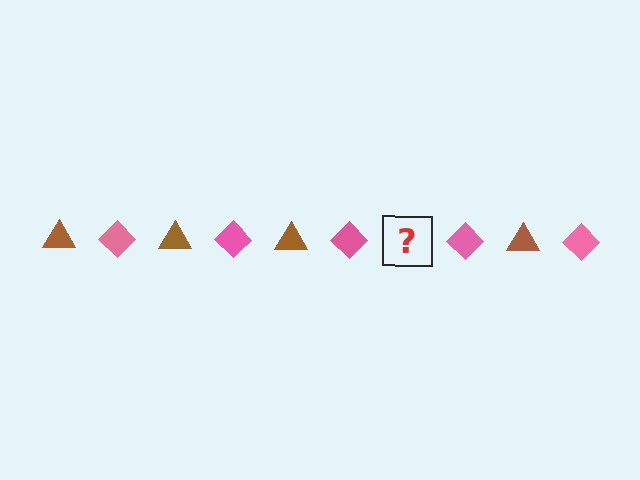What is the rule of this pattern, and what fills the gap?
The rule is that the pattern alternates between brown triangle and pink diamond. The gap should be filled with a brown triangle.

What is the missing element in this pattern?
The missing element is a brown triangle.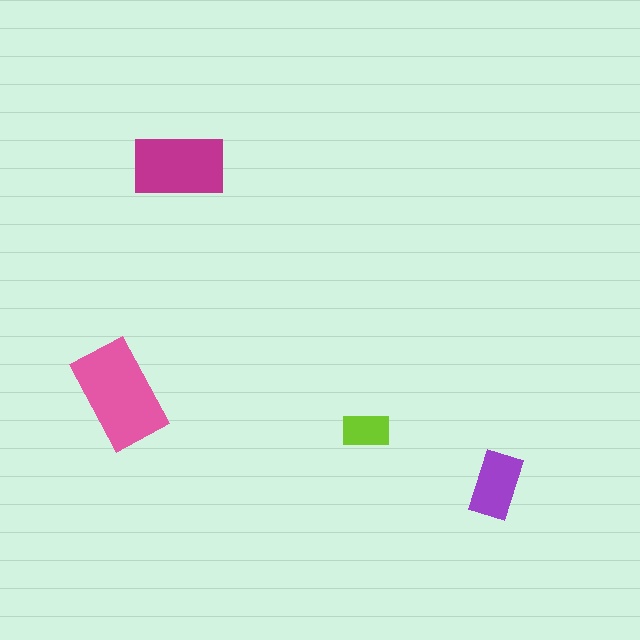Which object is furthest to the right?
The purple rectangle is rightmost.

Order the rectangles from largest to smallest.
the pink one, the magenta one, the purple one, the lime one.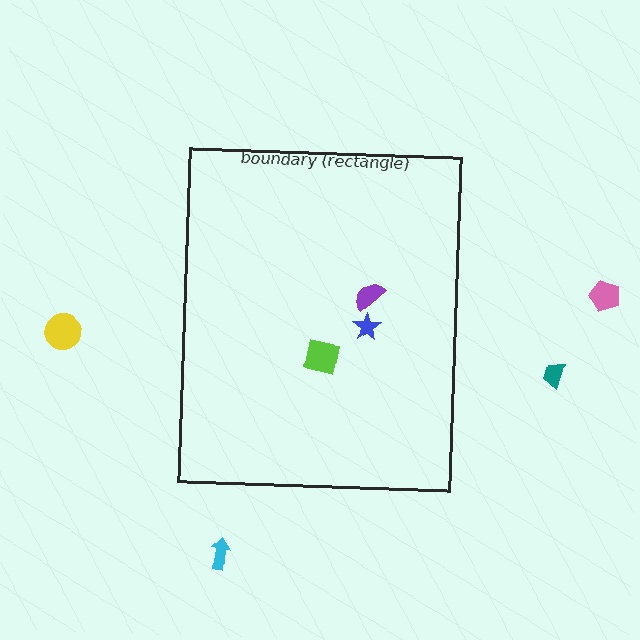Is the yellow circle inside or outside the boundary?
Outside.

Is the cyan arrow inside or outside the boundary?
Outside.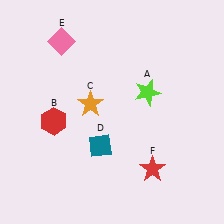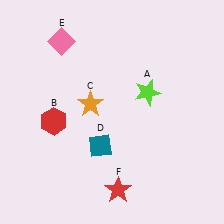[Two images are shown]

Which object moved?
The red star (F) moved left.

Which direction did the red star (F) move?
The red star (F) moved left.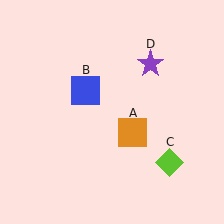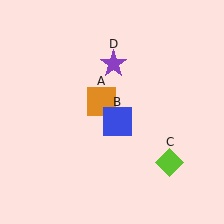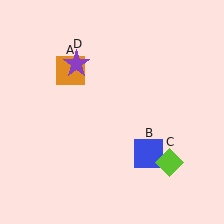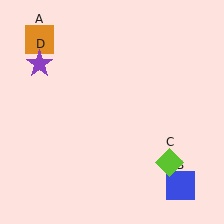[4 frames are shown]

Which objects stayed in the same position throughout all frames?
Lime diamond (object C) remained stationary.